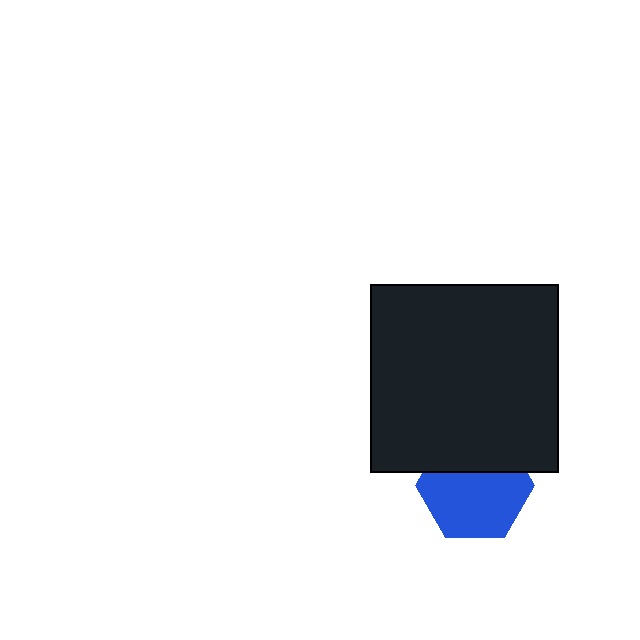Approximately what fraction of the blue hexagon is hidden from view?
Roughly 36% of the blue hexagon is hidden behind the black square.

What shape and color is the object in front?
The object in front is a black square.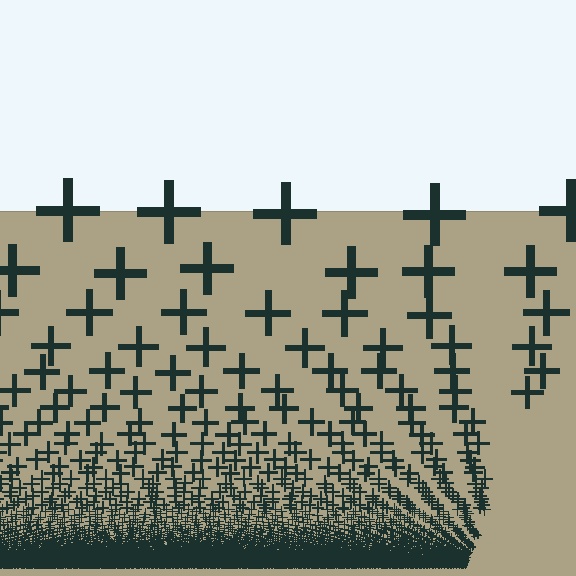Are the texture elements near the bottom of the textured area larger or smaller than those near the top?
Smaller. The gradient is inverted — elements near the bottom are smaller and denser.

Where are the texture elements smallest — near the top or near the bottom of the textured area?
Near the bottom.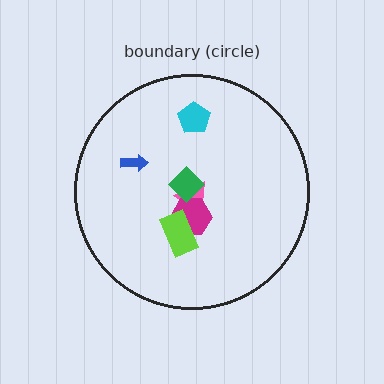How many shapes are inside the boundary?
6 inside, 0 outside.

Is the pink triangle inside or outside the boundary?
Inside.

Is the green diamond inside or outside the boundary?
Inside.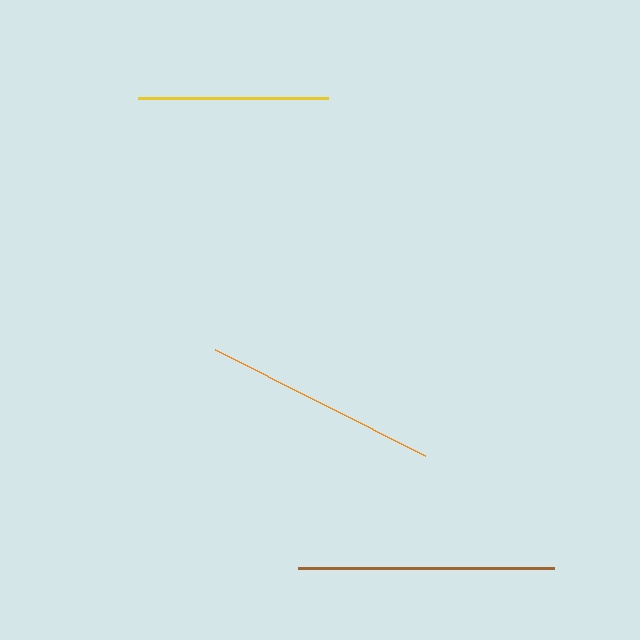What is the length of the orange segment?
The orange segment is approximately 235 pixels long.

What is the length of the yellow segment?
The yellow segment is approximately 190 pixels long.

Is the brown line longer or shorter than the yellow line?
The brown line is longer than the yellow line.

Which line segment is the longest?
The brown line is the longest at approximately 256 pixels.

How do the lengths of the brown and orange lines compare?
The brown and orange lines are approximately the same length.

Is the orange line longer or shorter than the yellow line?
The orange line is longer than the yellow line.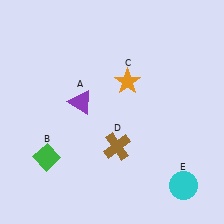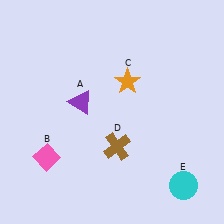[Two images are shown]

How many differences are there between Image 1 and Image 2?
There is 1 difference between the two images.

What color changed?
The diamond (B) changed from green in Image 1 to pink in Image 2.